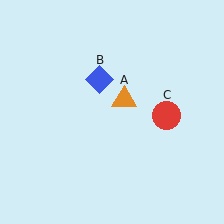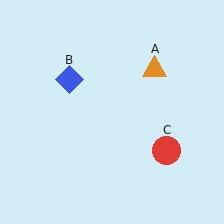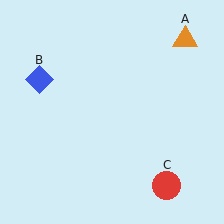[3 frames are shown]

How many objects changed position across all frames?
3 objects changed position: orange triangle (object A), blue diamond (object B), red circle (object C).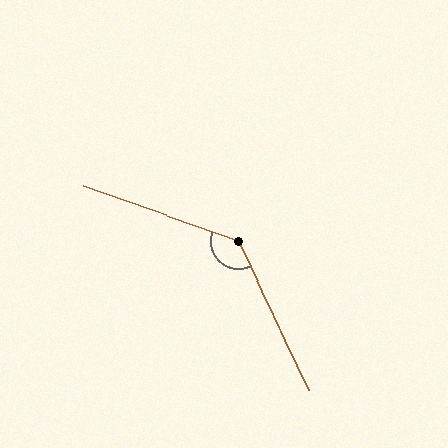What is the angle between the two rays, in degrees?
Approximately 135 degrees.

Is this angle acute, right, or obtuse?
It is obtuse.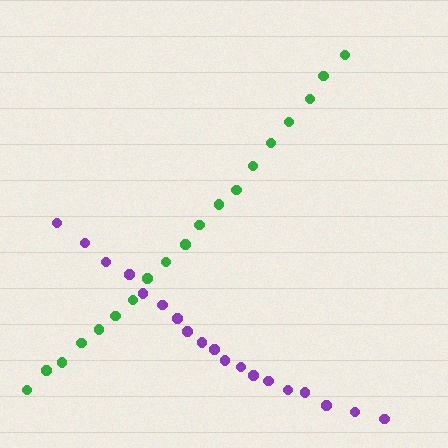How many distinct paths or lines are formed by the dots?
There are 2 distinct paths.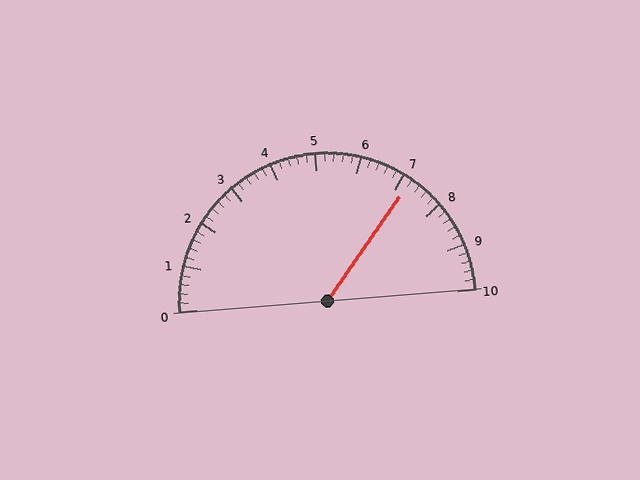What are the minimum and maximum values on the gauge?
The gauge ranges from 0 to 10.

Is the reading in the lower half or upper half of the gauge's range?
The reading is in the upper half of the range (0 to 10).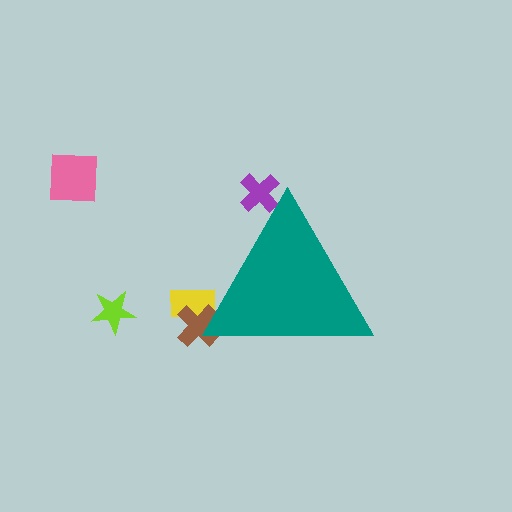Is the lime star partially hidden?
No, the lime star is fully visible.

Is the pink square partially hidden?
No, the pink square is fully visible.